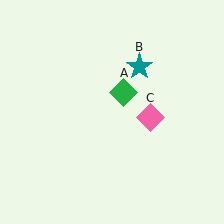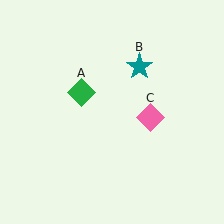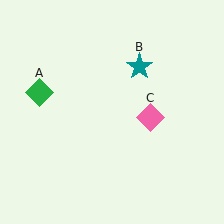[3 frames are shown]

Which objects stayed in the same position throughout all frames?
Teal star (object B) and pink diamond (object C) remained stationary.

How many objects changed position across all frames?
1 object changed position: green diamond (object A).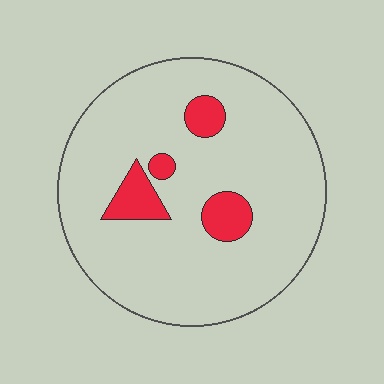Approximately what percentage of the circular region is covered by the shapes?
Approximately 10%.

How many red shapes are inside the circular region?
4.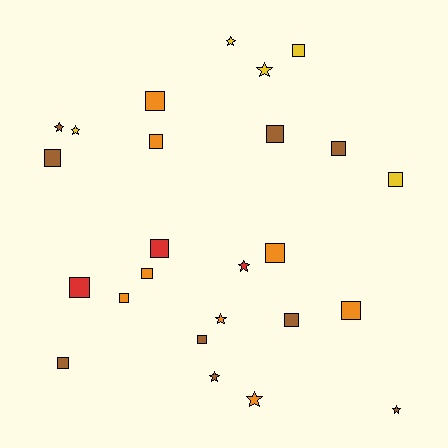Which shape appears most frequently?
Square, with 16 objects.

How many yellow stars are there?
There are 3 yellow stars.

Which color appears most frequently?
Brown, with 9 objects.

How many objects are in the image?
There are 25 objects.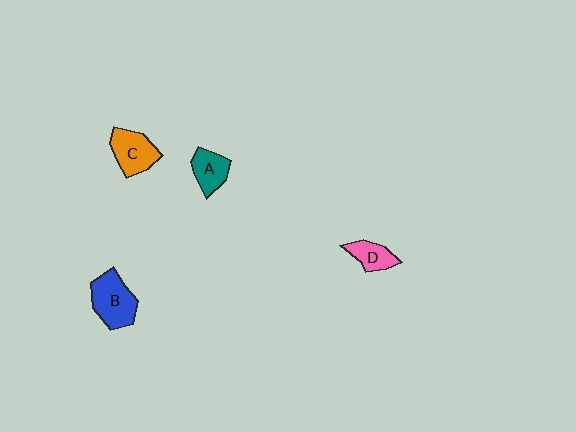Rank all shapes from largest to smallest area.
From largest to smallest: B (blue), C (orange), A (teal), D (pink).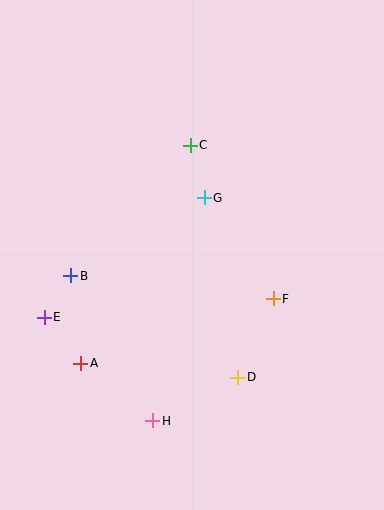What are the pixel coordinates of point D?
Point D is at (238, 377).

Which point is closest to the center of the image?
Point G at (204, 198) is closest to the center.